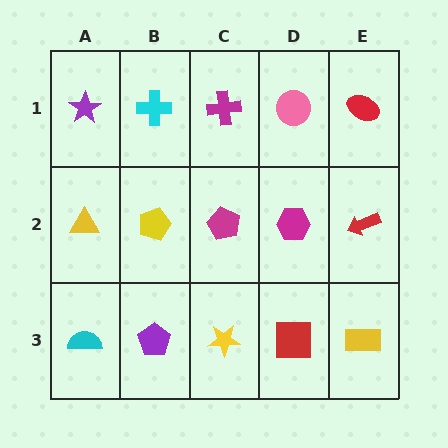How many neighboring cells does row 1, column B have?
3.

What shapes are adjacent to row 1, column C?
A magenta pentagon (row 2, column C), a cyan cross (row 1, column B), a pink circle (row 1, column D).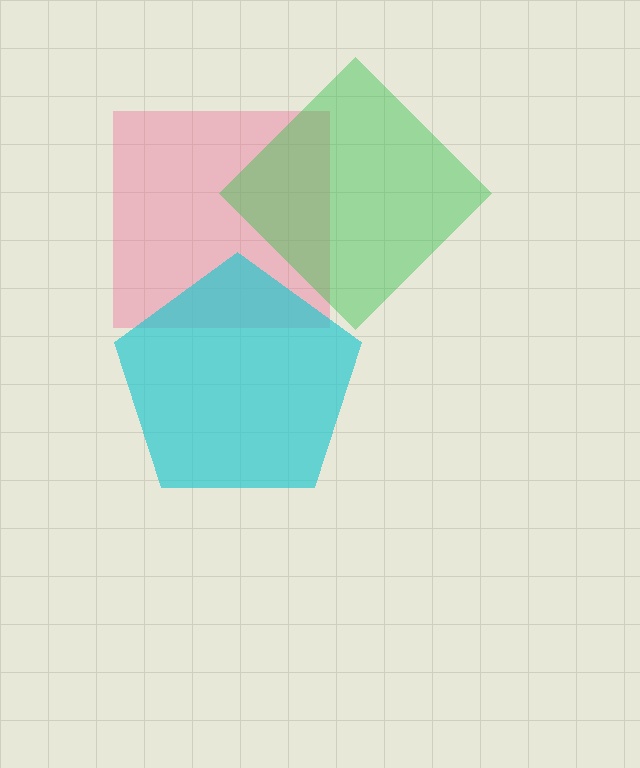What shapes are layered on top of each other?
The layered shapes are: a pink square, a cyan pentagon, a green diamond.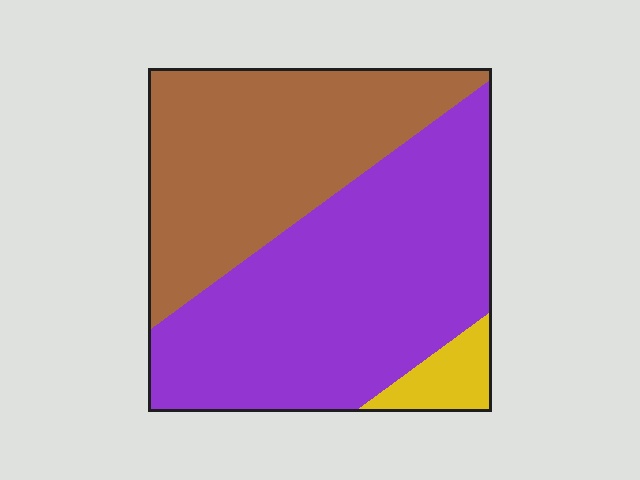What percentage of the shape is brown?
Brown takes up between a third and a half of the shape.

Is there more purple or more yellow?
Purple.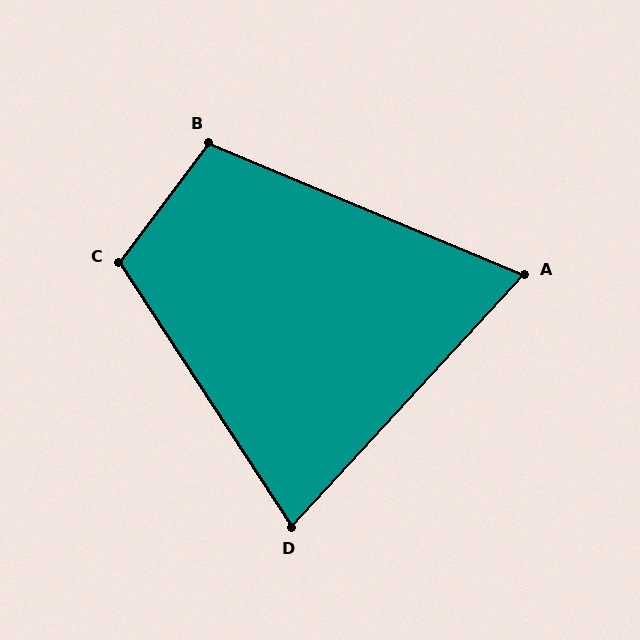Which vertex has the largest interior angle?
C, at approximately 110 degrees.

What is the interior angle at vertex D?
Approximately 76 degrees (acute).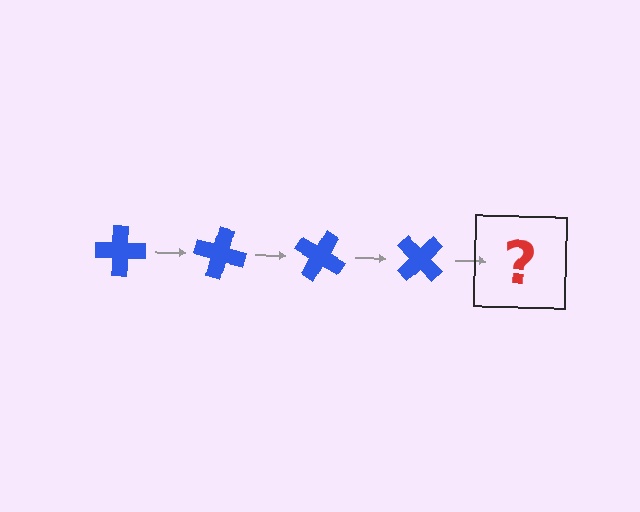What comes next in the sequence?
The next element should be a blue cross rotated 60 degrees.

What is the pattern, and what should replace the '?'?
The pattern is that the cross rotates 15 degrees each step. The '?' should be a blue cross rotated 60 degrees.